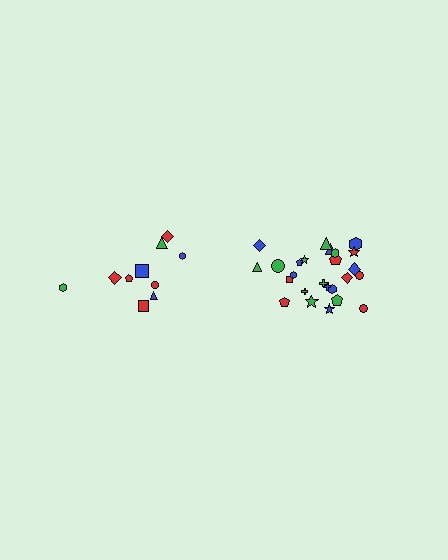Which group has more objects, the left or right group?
The right group.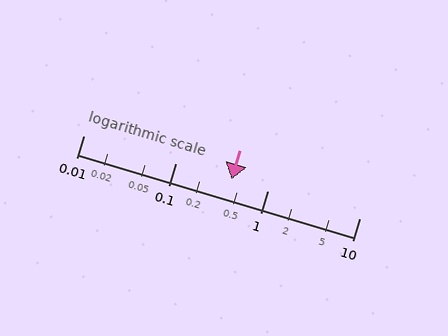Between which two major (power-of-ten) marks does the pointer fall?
The pointer is between 0.1 and 1.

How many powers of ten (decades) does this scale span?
The scale spans 3 decades, from 0.01 to 10.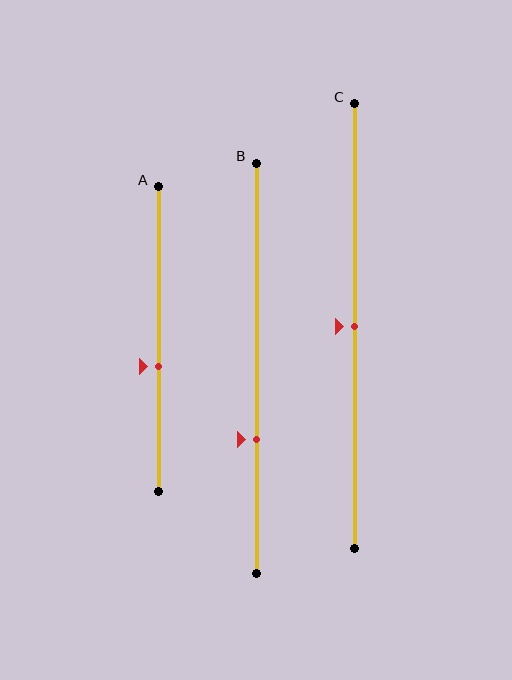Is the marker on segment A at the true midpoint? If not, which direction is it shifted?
No, the marker on segment A is shifted downward by about 9% of the segment length.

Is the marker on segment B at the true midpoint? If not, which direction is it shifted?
No, the marker on segment B is shifted downward by about 17% of the segment length.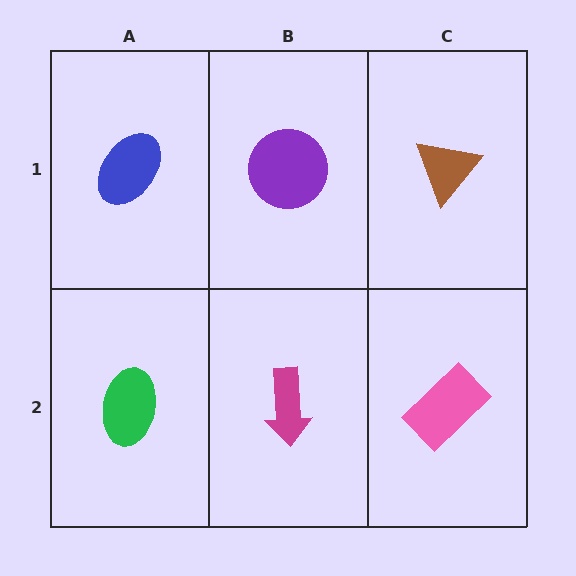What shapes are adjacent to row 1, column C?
A pink rectangle (row 2, column C), a purple circle (row 1, column B).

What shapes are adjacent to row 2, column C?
A brown triangle (row 1, column C), a magenta arrow (row 2, column B).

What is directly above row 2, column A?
A blue ellipse.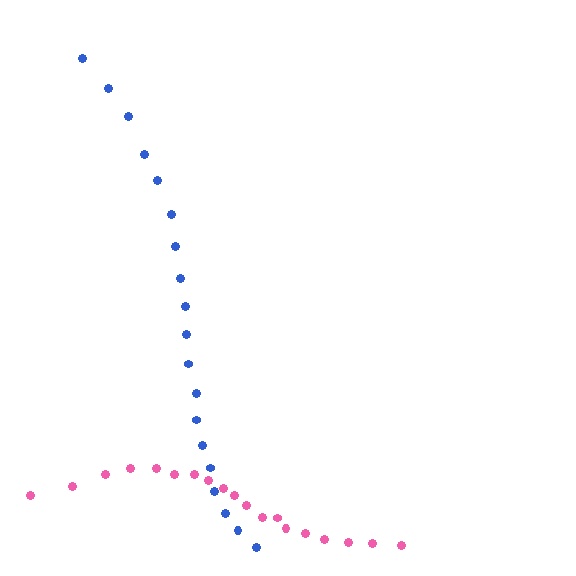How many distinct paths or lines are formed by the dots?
There are 2 distinct paths.